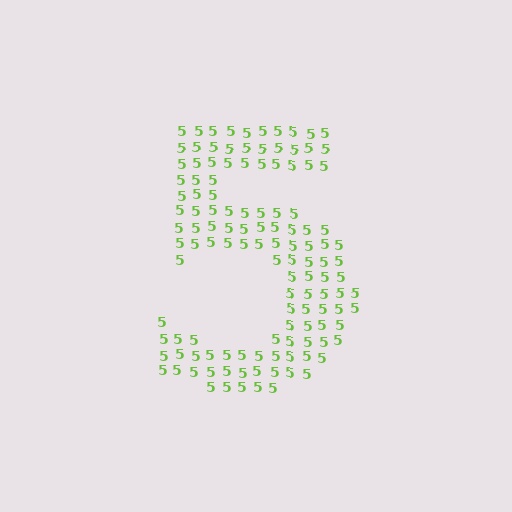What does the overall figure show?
The overall figure shows the digit 5.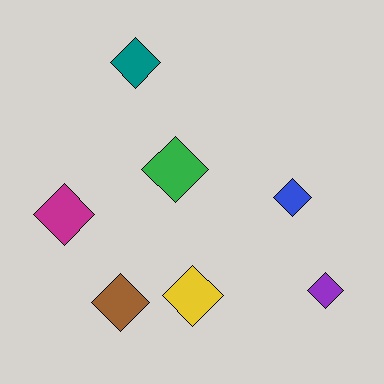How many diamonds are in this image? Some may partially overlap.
There are 7 diamonds.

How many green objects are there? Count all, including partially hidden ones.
There is 1 green object.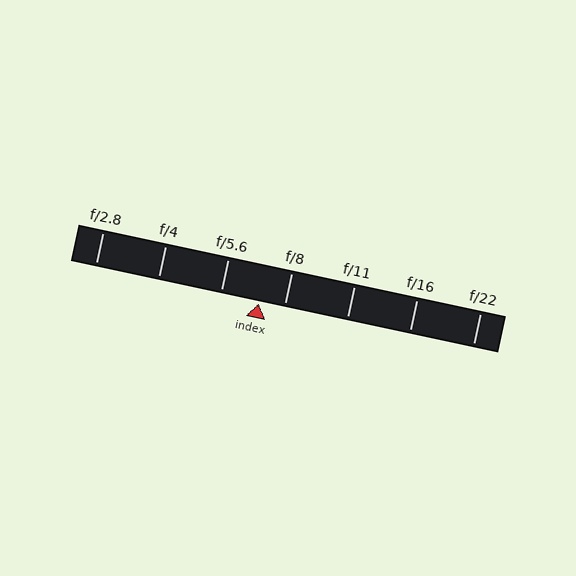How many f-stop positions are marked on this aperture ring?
There are 7 f-stop positions marked.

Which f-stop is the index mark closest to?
The index mark is closest to f/8.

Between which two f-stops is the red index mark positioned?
The index mark is between f/5.6 and f/8.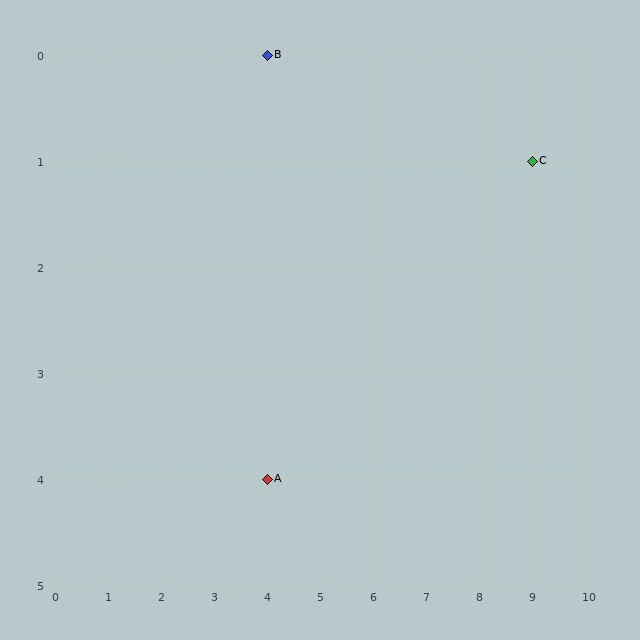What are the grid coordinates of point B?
Point B is at grid coordinates (4, 0).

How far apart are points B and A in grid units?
Points B and A are 4 rows apart.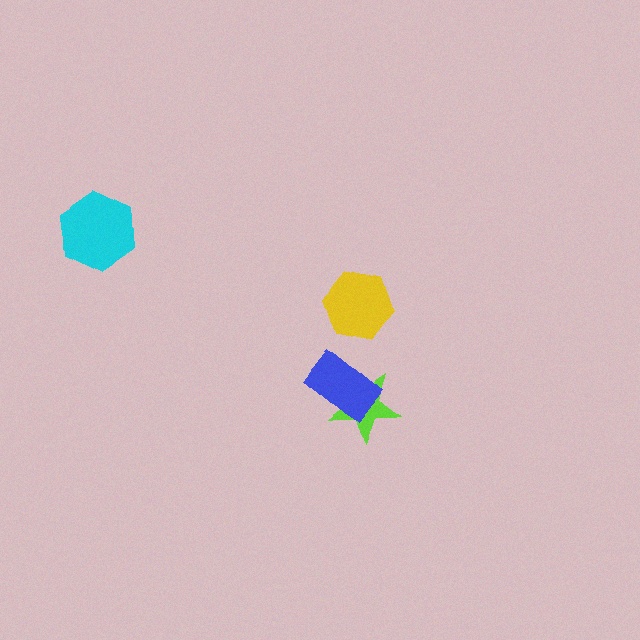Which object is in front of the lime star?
The blue rectangle is in front of the lime star.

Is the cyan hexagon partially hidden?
No, no other shape covers it.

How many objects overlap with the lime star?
1 object overlaps with the lime star.